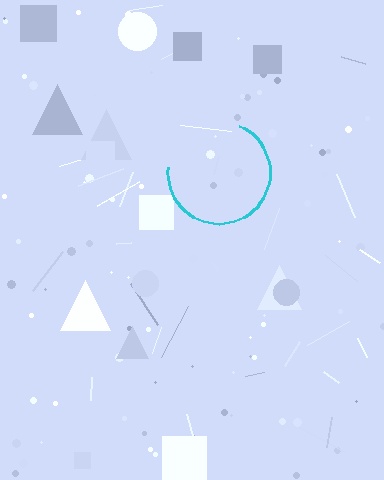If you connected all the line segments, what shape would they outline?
They would outline a circle.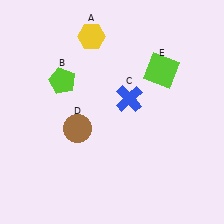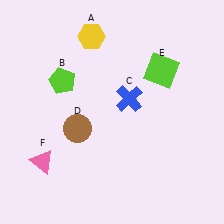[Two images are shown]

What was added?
A pink triangle (F) was added in Image 2.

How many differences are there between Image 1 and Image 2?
There is 1 difference between the two images.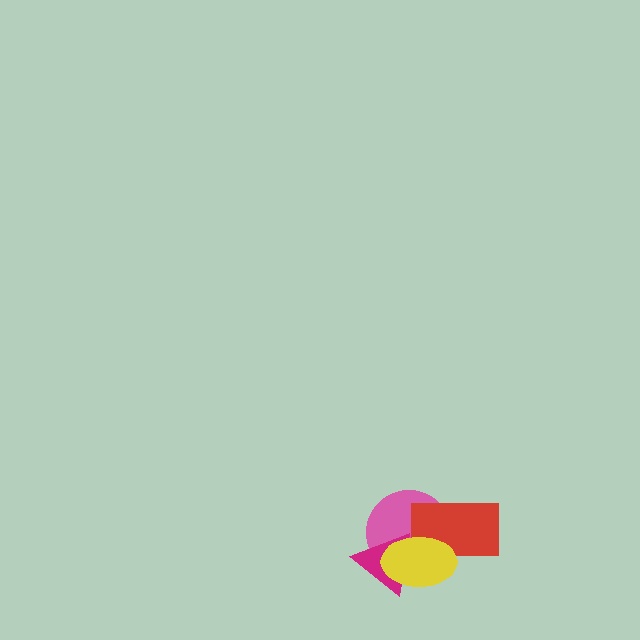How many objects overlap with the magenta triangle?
2 objects overlap with the magenta triangle.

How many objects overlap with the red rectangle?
2 objects overlap with the red rectangle.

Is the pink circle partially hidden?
Yes, it is partially covered by another shape.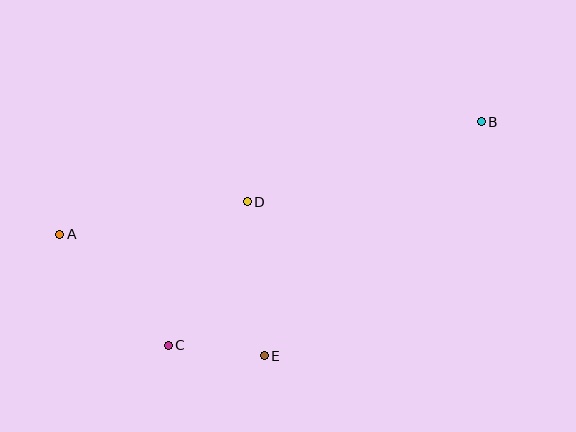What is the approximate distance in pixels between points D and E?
The distance between D and E is approximately 155 pixels.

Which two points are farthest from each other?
Points A and B are farthest from each other.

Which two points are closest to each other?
Points C and E are closest to each other.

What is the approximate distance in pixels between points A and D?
The distance between A and D is approximately 190 pixels.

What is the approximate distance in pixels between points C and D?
The distance between C and D is approximately 164 pixels.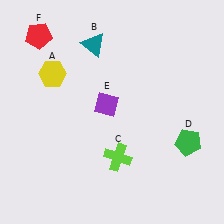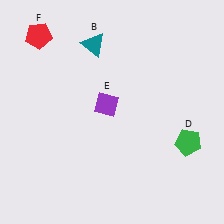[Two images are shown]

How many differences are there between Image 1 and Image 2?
There are 2 differences between the two images.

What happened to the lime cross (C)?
The lime cross (C) was removed in Image 2. It was in the bottom-right area of Image 1.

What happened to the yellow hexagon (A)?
The yellow hexagon (A) was removed in Image 2. It was in the top-left area of Image 1.